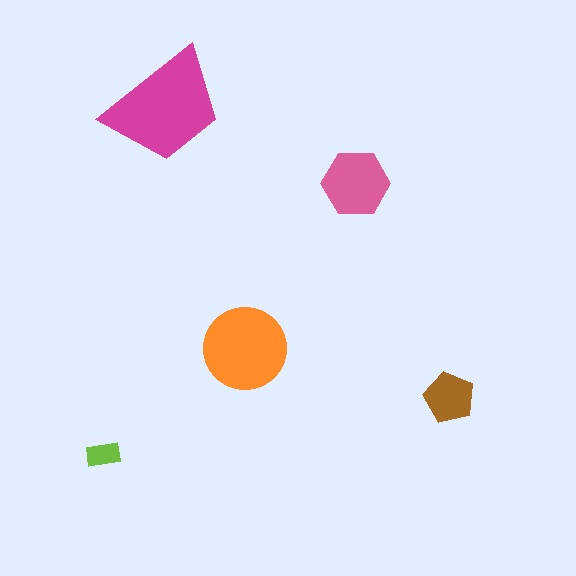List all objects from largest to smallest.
The magenta trapezoid, the orange circle, the pink hexagon, the brown pentagon, the lime rectangle.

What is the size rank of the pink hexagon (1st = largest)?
3rd.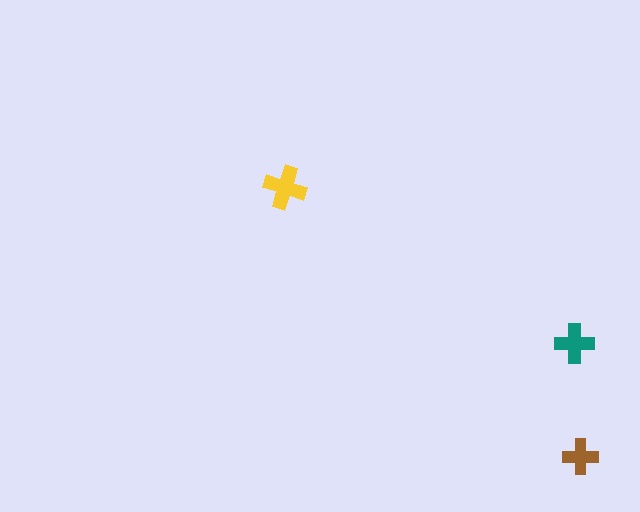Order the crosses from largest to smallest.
the yellow one, the teal one, the brown one.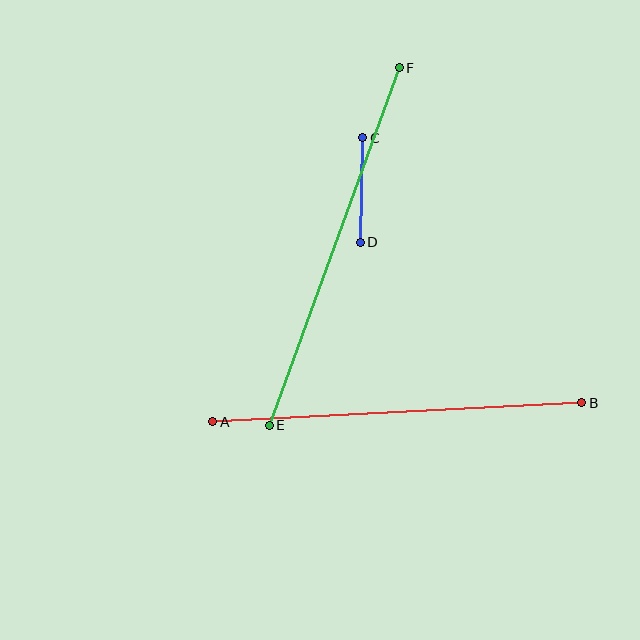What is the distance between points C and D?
The distance is approximately 105 pixels.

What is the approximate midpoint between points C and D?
The midpoint is at approximately (362, 190) pixels.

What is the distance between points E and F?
The distance is approximately 380 pixels.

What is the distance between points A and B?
The distance is approximately 370 pixels.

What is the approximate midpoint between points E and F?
The midpoint is at approximately (334, 247) pixels.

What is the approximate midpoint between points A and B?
The midpoint is at approximately (397, 412) pixels.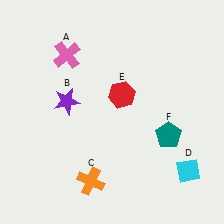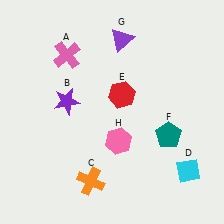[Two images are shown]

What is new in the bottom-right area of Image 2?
A pink hexagon (H) was added in the bottom-right area of Image 2.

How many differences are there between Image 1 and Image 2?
There are 2 differences between the two images.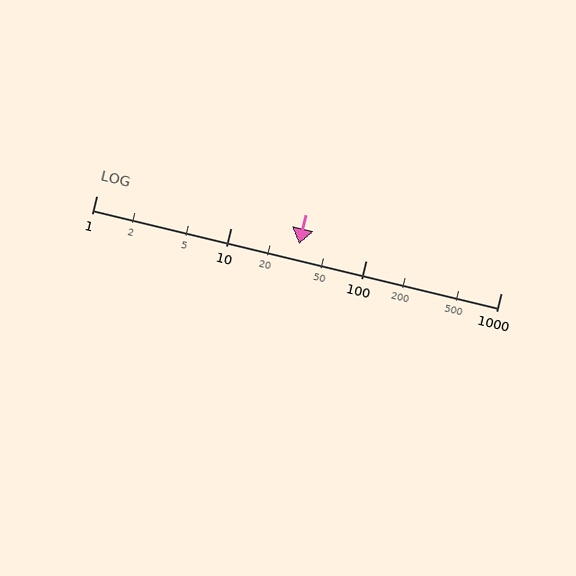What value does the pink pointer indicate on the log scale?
The pointer indicates approximately 32.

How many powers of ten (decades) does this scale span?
The scale spans 3 decades, from 1 to 1000.